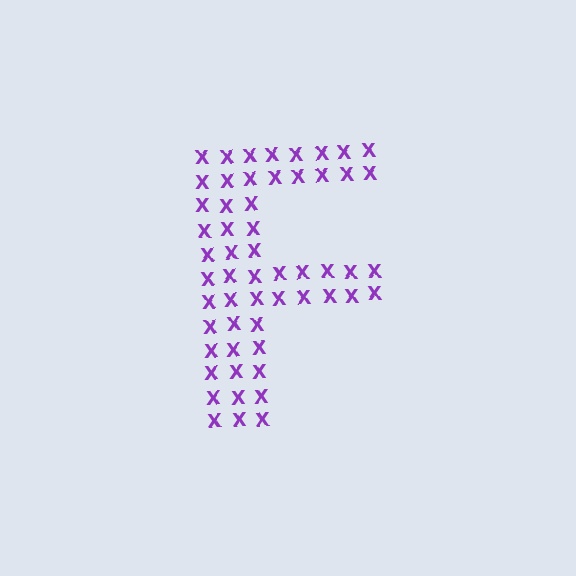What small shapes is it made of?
It is made of small letter X's.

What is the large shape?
The large shape is the letter F.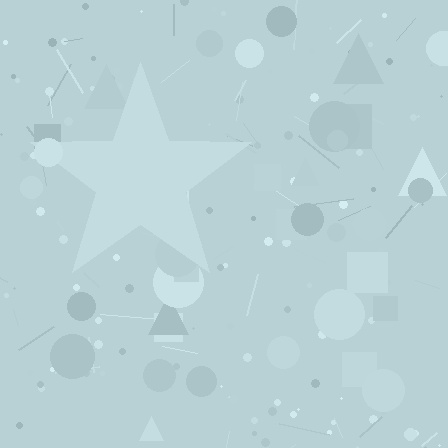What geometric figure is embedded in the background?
A star is embedded in the background.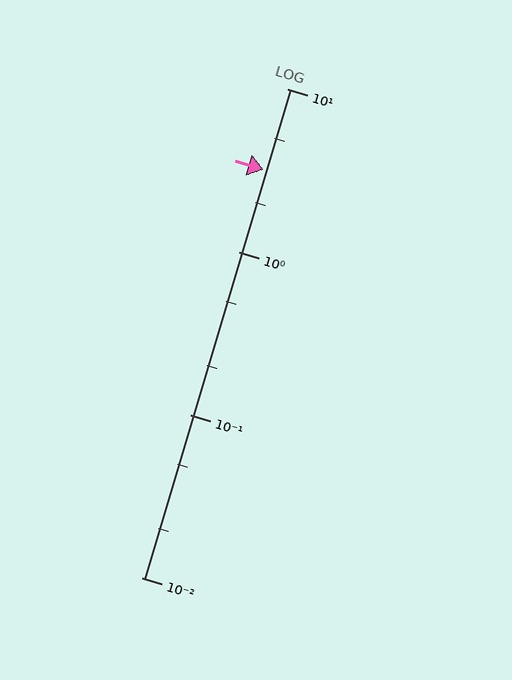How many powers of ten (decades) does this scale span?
The scale spans 3 decades, from 0.01 to 10.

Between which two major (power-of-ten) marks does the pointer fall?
The pointer is between 1 and 10.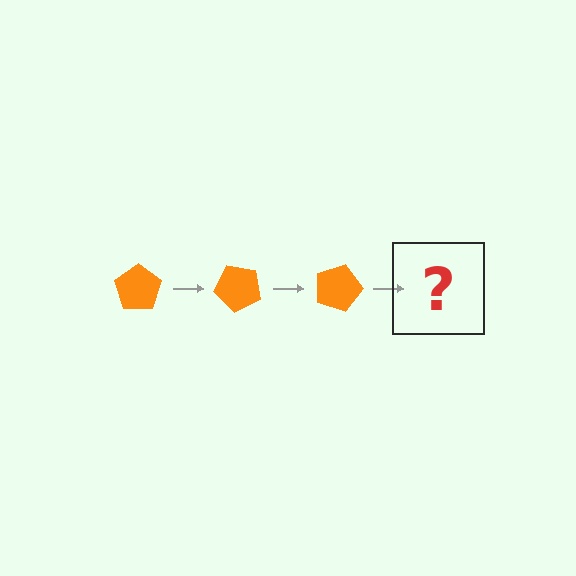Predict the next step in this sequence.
The next step is an orange pentagon rotated 135 degrees.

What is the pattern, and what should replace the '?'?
The pattern is that the pentagon rotates 45 degrees each step. The '?' should be an orange pentagon rotated 135 degrees.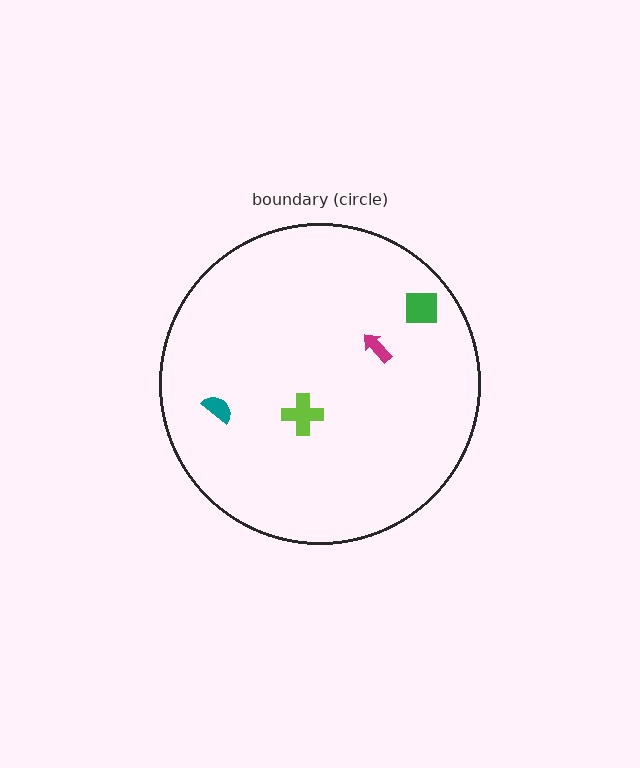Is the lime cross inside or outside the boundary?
Inside.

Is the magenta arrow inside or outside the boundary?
Inside.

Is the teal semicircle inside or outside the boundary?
Inside.